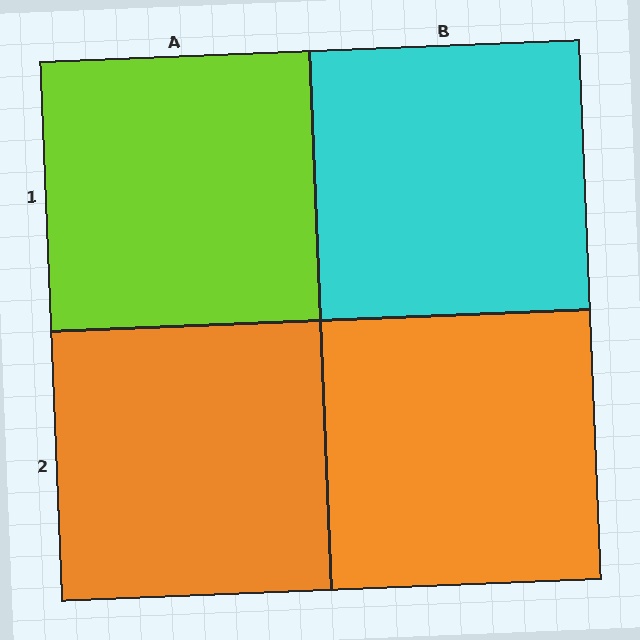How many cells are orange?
2 cells are orange.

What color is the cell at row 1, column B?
Cyan.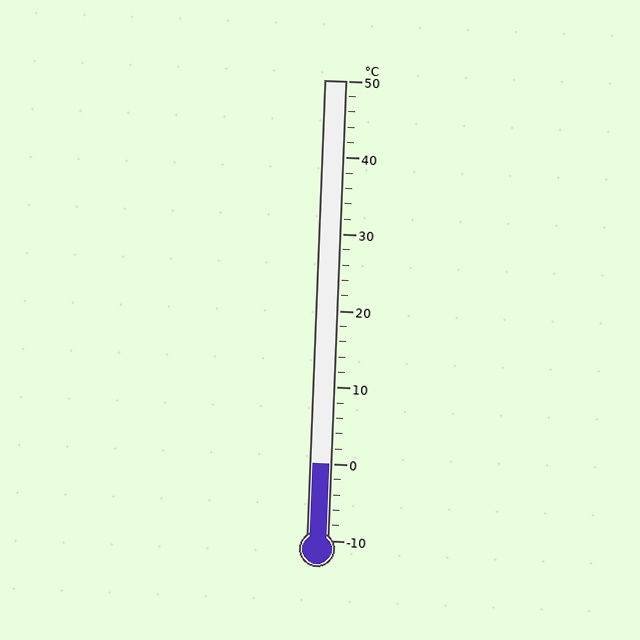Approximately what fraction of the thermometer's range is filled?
The thermometer is filled to approximately 15% of its range.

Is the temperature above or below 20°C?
The temperature is below 20°C.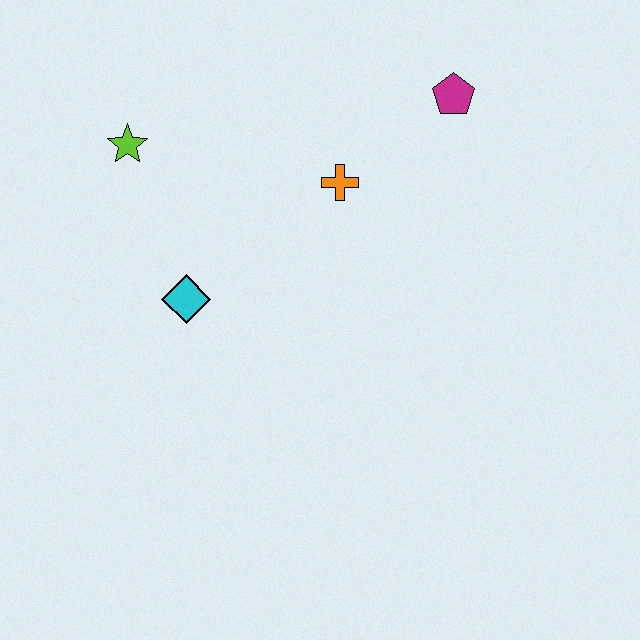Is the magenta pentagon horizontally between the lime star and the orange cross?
No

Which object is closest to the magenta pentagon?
The orange cross is closest to the magenta pentagon.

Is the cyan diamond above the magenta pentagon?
No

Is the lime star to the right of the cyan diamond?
No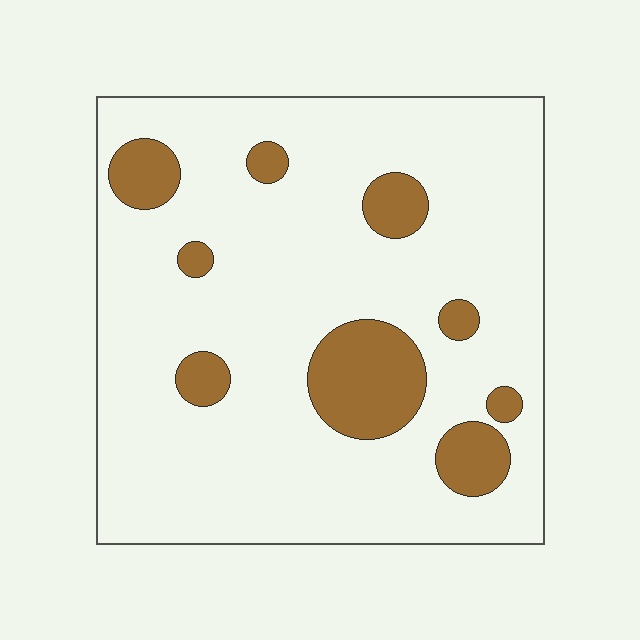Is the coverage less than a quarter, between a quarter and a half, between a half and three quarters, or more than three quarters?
Less than a quarter.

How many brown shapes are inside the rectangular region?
9.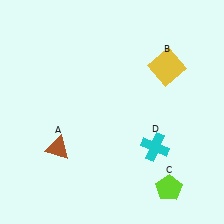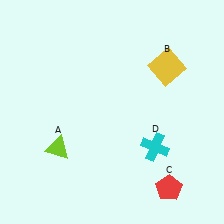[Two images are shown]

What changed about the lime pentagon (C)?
In Image 1, C is lime. In Image 2, it changed to red.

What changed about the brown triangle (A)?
In Image 1, A is brown. In Image 2, it changed to lime.